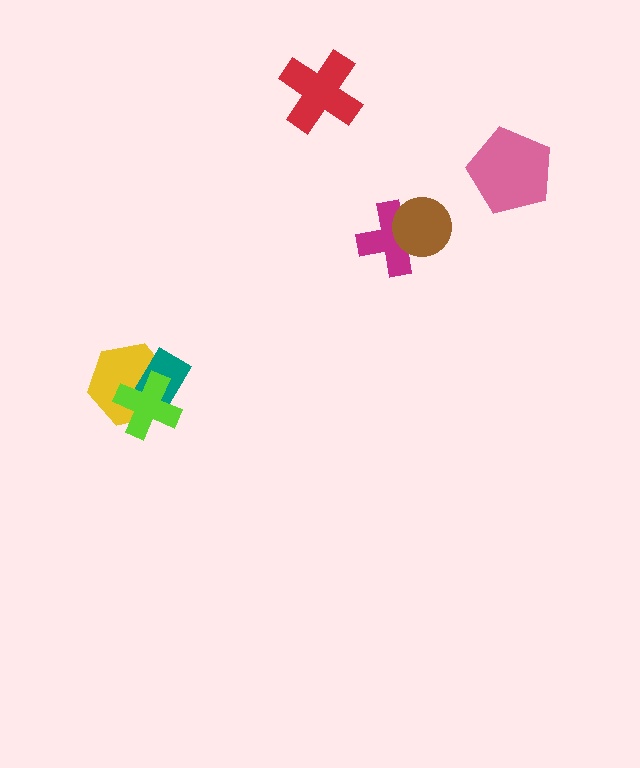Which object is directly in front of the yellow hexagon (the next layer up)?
The teal rectangle is directly in front of the yellow hexagon.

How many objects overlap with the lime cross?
2 objects overlap with the lime cross.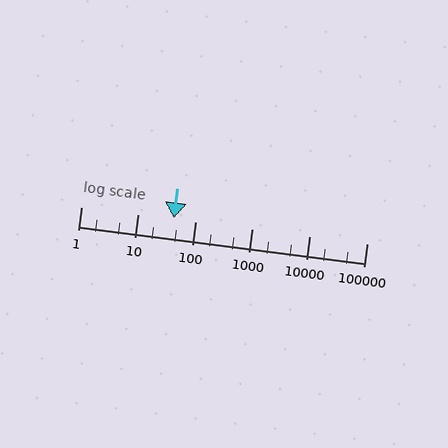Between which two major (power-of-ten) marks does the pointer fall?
The pointer is between 10 and 100.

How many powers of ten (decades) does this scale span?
The scale spans 5 decades, from 1 to 100000.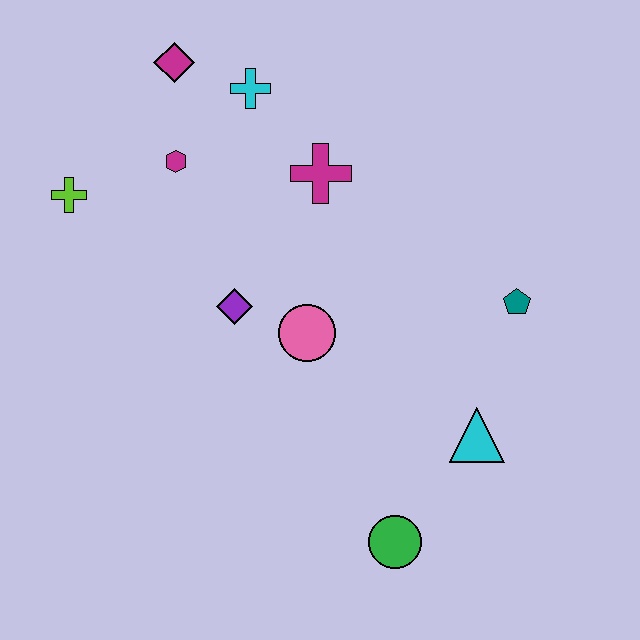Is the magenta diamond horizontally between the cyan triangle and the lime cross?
Yes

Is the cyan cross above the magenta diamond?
No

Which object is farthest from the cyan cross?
The green circle is farthest from the cyan cross.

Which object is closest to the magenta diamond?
The cyan cross is closest to the magenta diamond.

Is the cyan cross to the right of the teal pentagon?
No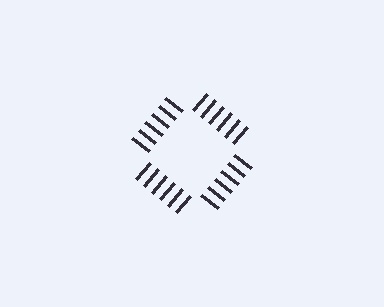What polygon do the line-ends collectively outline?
An illusory square — the line segments terminate on its edges but no continuous stroke is drawn.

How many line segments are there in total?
24 — 6 along each of the 4 edges.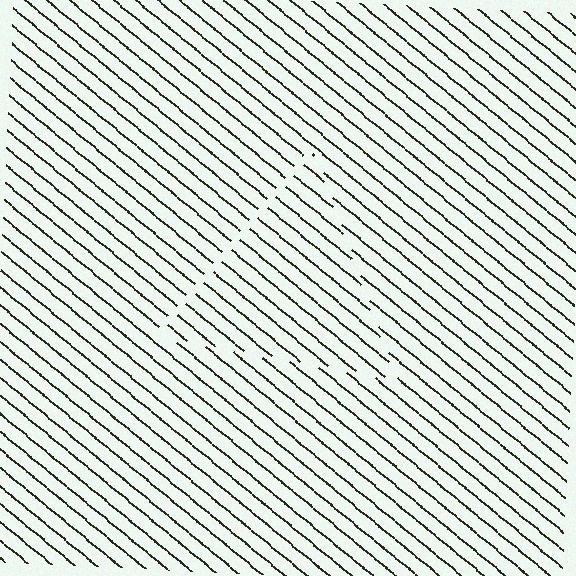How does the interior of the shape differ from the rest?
The interior of the shape contains the same grating, shifted by half a period — the contour is defined by the phase discontinuity where line-ends from the inner and outer gratings abut.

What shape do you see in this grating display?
An illusory triangle. The interior of the shape contains the same grating, shifted by half a period — the contour is defined by the phase discontinuity where line-ends from the inner and outer gratings abut.